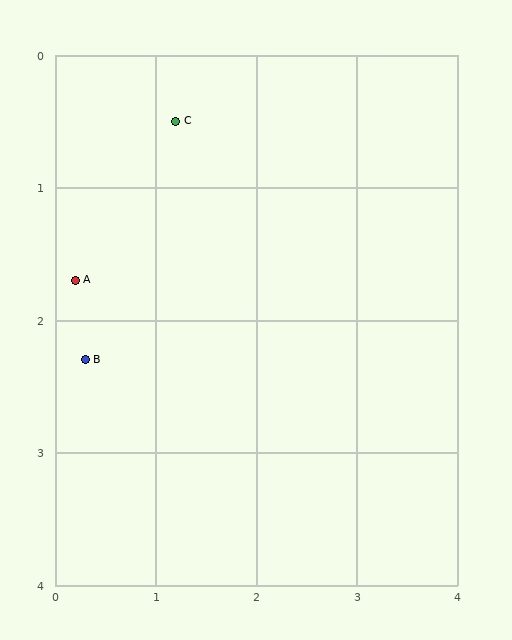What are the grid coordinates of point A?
Point A is at approximately (0.2, 1.7).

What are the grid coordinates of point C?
Point C is at approximately (1.2, 0.5).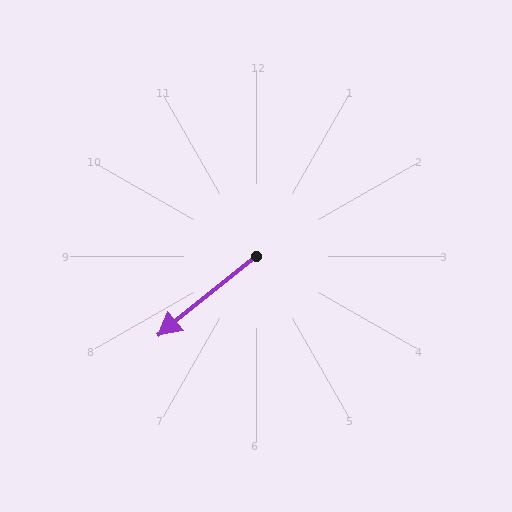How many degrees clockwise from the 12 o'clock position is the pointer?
Approximately 231 degrees.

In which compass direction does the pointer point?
Southwest.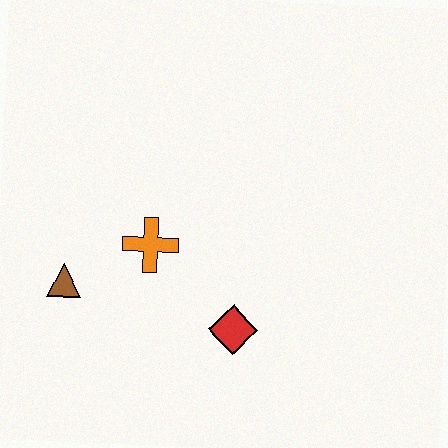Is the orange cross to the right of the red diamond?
No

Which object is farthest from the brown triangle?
The red diamond is farthest from the brown triangle.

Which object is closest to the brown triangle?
The orange cross is closest to the brown triangle.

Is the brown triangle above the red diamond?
Yes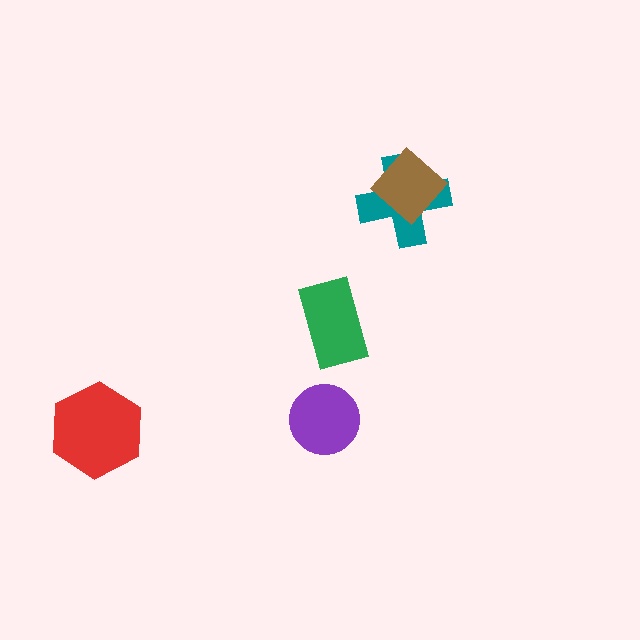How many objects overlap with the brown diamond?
1 object overlaps with the brown diamond.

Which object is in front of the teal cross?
The brown diamond is in front of the teal cross.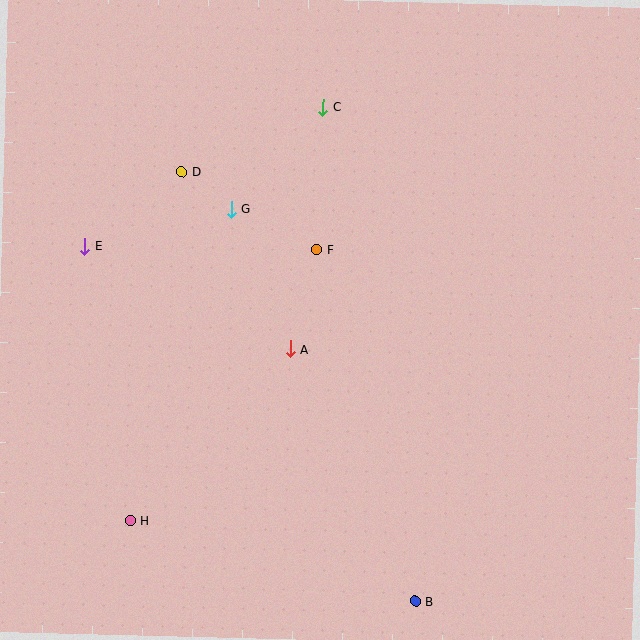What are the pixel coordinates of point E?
Point E is at (85, 246).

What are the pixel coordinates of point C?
Point C is at (323, 108).